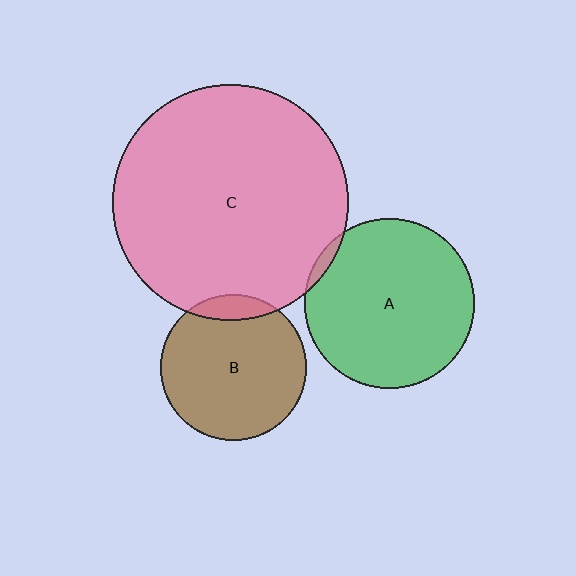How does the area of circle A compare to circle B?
Approximately 1.4 times.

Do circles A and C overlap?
Yes.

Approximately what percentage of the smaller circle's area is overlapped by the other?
Approximately 5%.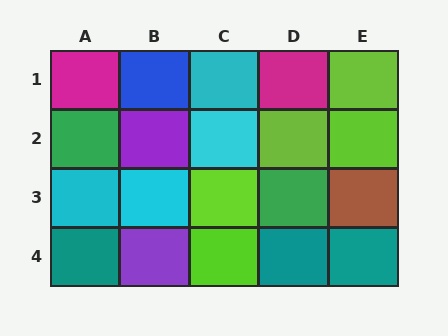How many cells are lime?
5 cells are lime.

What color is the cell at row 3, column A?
Cyan.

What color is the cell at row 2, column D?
Lime.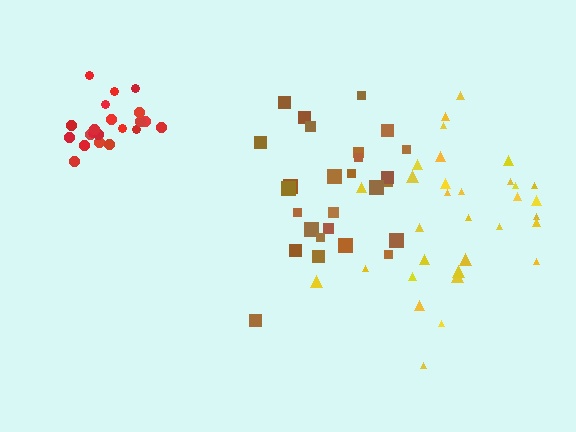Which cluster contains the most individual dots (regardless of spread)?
Yellow (33).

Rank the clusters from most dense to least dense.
red, yellow, brown.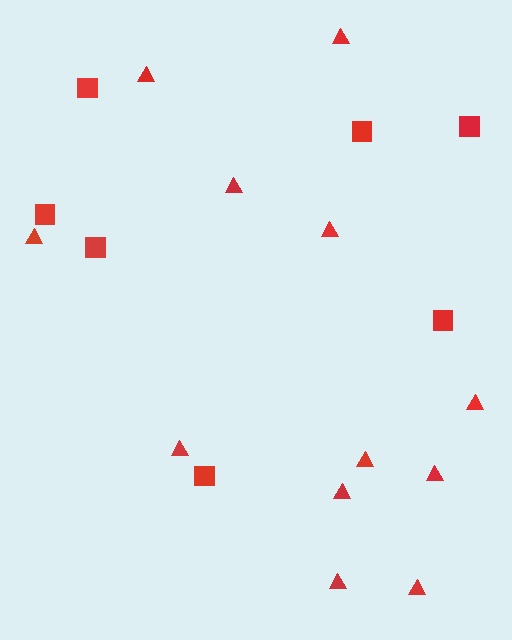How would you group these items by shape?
There are 2 groups: one group of triangles (12) and one group of squares (7).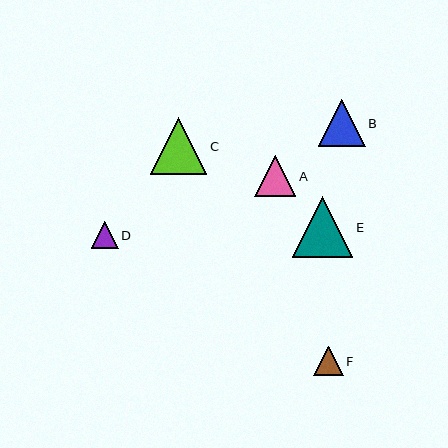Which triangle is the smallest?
Triangle D is the smallest with a size of approximately 27 pixels.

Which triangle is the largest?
Triangle E is the largest with a size of approximately 60 pixels.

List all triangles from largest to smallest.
From largest to smallest: E, C, B, A, F, D.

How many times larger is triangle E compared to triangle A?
Triangle E is approximately 1.5 times the size of triangle A.